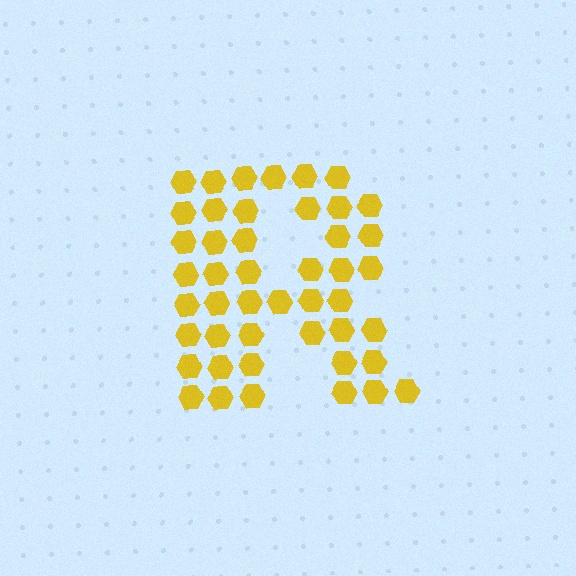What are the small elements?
The small elements are hexagons.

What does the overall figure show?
The overall figure shows the letter R.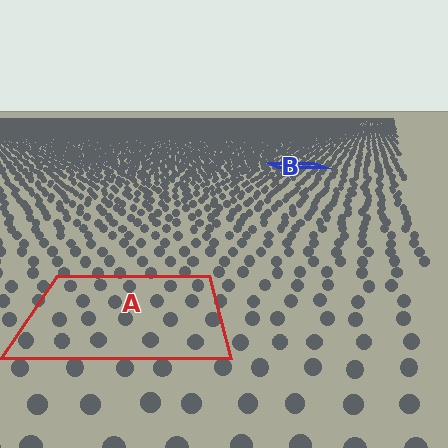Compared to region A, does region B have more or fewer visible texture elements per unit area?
Region B has more texture elements per unit area — they are packed more densely because it is farther away.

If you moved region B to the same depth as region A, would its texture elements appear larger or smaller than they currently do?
They would appear larger. At a closer depth, the same texture elements are projected at a bigger on-screen size.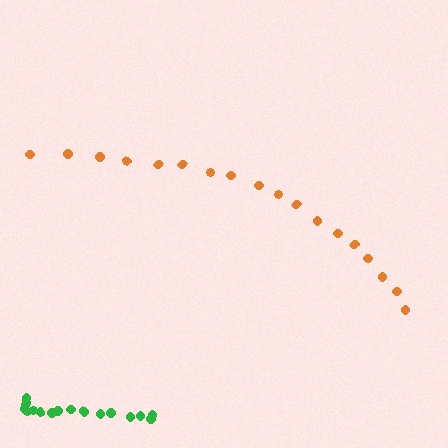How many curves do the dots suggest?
There are 2 distinct paths.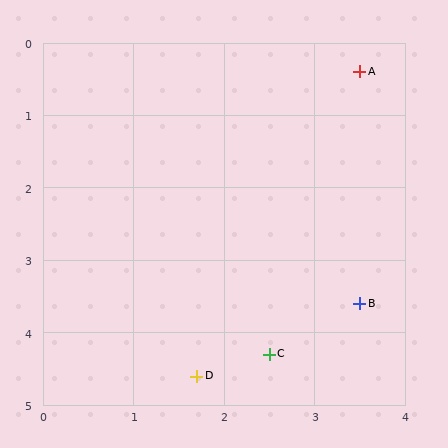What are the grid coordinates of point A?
Point A is at approximately (3.5, 0.4).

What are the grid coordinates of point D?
Point D is at approximately (1.7, 4.6).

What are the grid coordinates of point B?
Point B is at approximately (3.5, 3.6).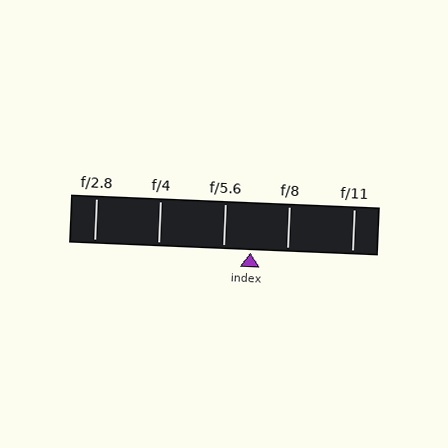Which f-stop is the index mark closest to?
The index mark is closest to f/5.6.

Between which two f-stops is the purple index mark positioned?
The index mark is between f/5.6 and f/8.